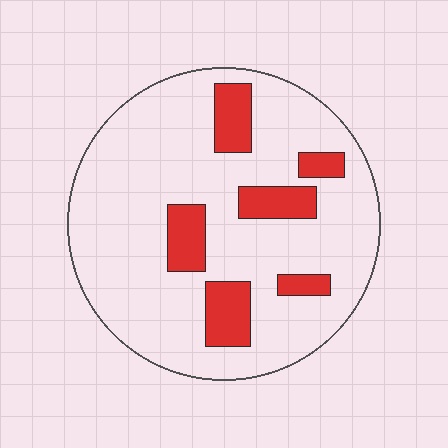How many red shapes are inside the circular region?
6.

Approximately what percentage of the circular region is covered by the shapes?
Approximately 15%.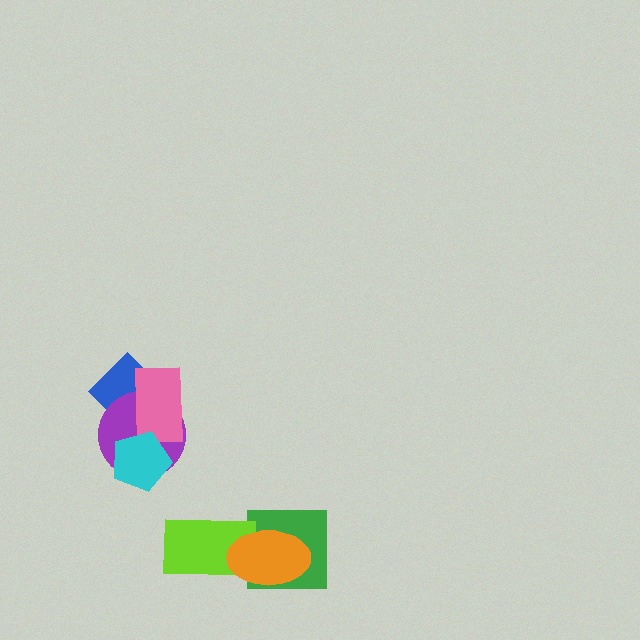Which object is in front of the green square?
The orange ellipse is in front of the green square.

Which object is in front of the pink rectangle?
The cyan pentagon is in front of the pink rectangle.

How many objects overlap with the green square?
1 object overlaps with the green square.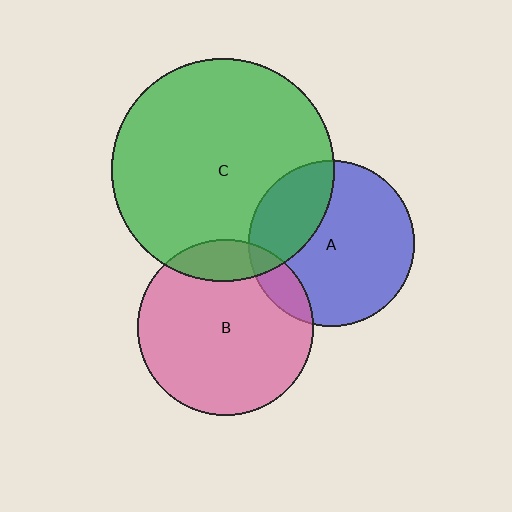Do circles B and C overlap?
Yes.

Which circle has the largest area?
Circle C (green).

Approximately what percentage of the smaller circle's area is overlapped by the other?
Approximately 15%.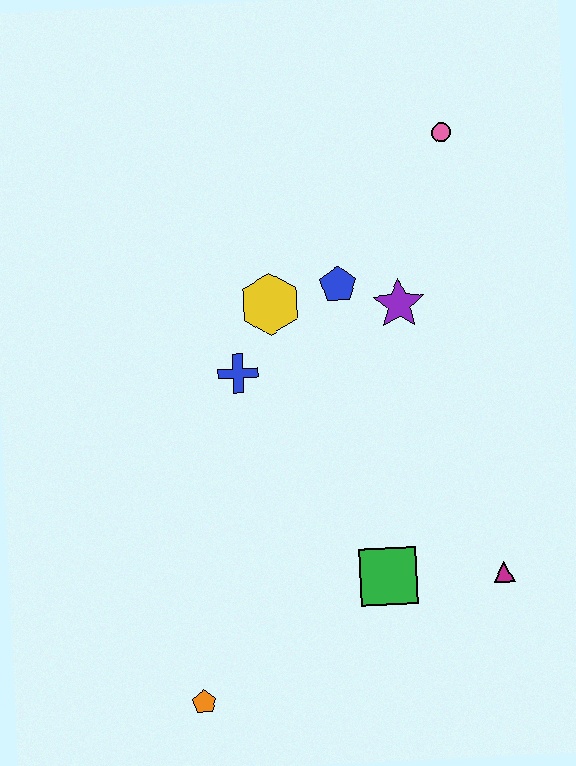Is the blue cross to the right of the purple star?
No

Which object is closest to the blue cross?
The yellow hexagon is closest to the blue cross.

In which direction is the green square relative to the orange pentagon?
The green square is to the right of the orange pentagon.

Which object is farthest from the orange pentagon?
The pink circle is farthest from the orange pentagon.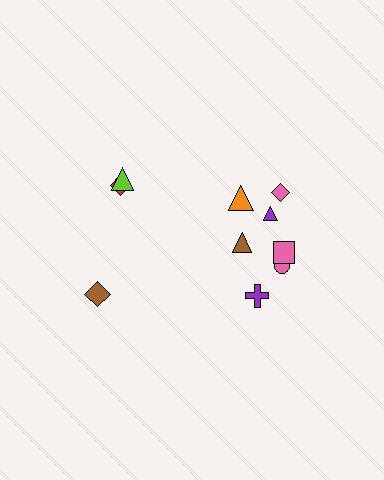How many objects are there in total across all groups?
There are 10 objects.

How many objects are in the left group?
There are 3 objects.